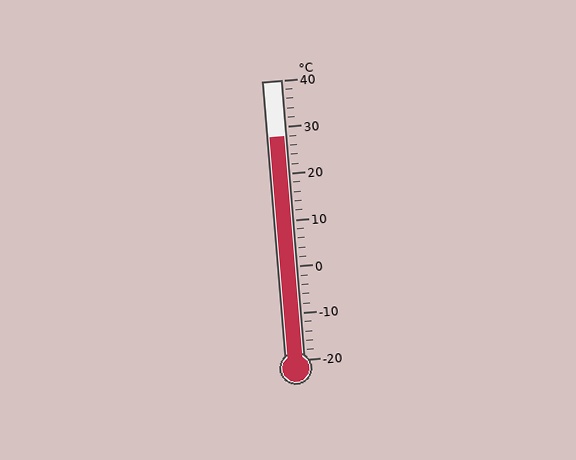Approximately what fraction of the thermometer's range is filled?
The thermometer is filled to approximately 80% of its range.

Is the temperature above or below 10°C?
The temperature is above 10°C.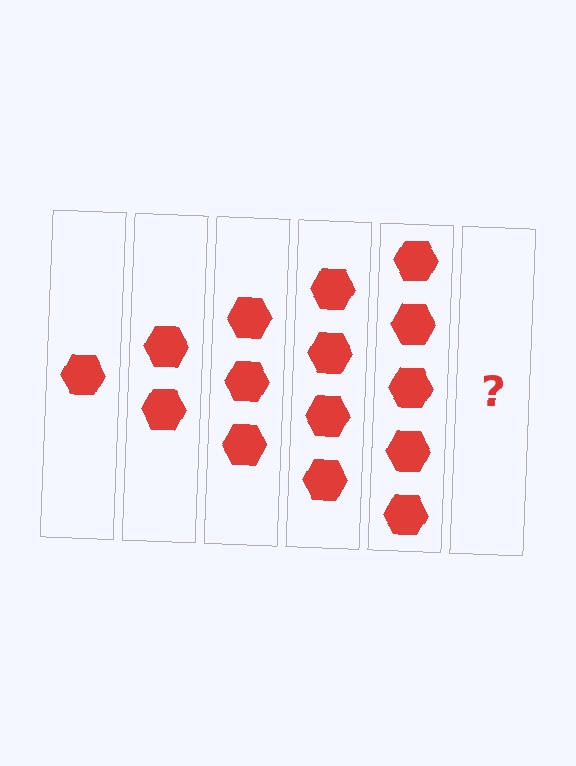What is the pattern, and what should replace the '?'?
The pattern is that each step adds one more hexagon. The '?' should be 6 hexagons.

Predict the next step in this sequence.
The next step is 6 hexagons.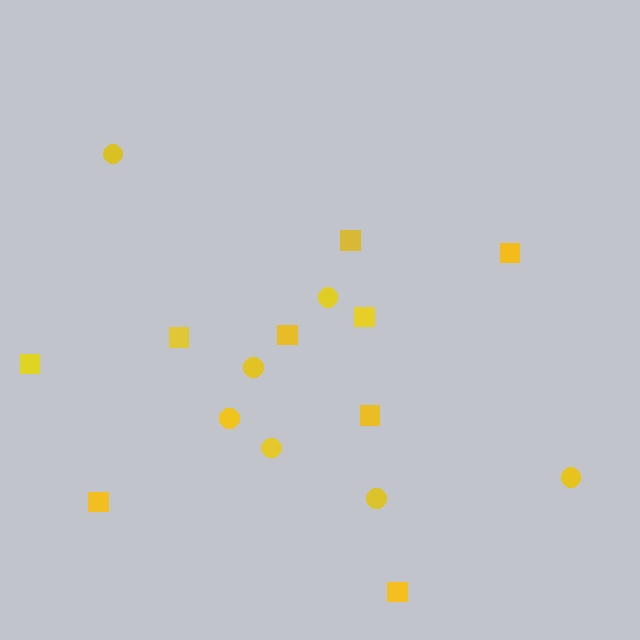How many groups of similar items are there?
There are 2 groups: one group of circles (7) and one group of squares (9).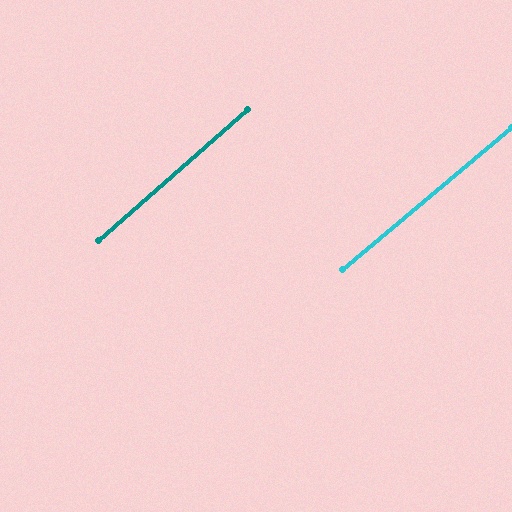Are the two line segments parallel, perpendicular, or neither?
Parallel — their directions differ by only 1.2°.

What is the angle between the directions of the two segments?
Approximately 1 degree.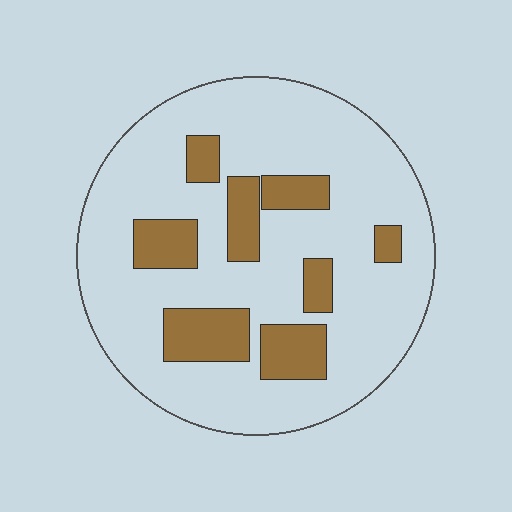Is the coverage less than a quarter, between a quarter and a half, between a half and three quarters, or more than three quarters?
Less than a quarter.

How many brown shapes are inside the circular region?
8.